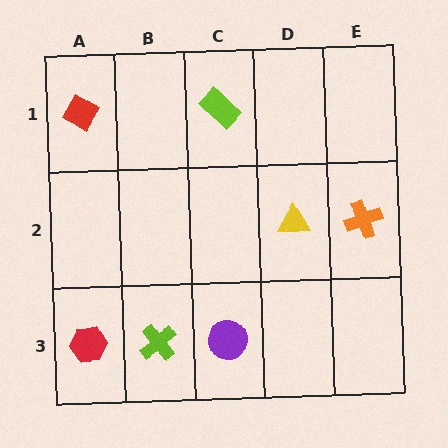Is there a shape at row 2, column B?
No, that cell is empty.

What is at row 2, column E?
An orange cross.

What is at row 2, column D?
A yellow triangle.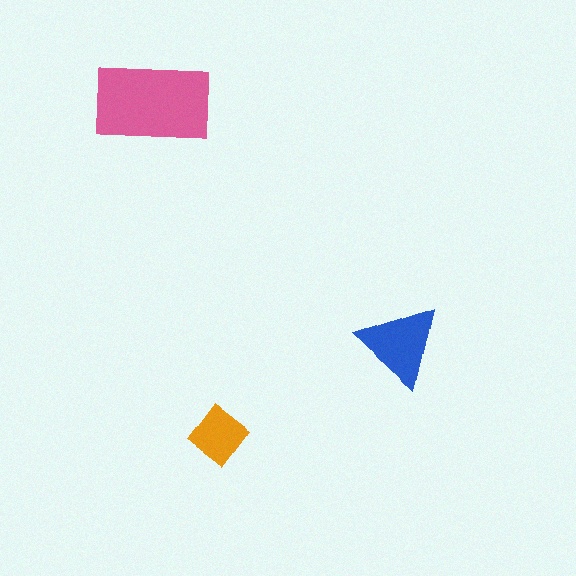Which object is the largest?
The pink rectangle.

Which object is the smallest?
The orange diamond.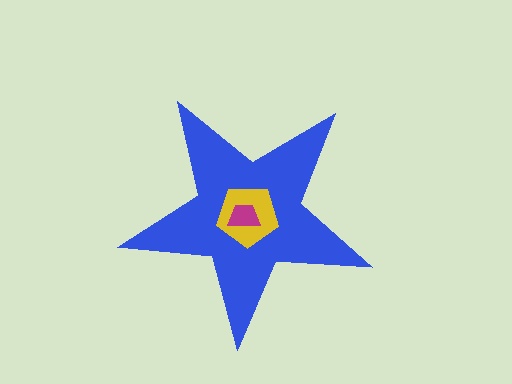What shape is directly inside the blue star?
The yellow pentagon.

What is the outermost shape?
The blue star.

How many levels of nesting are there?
3.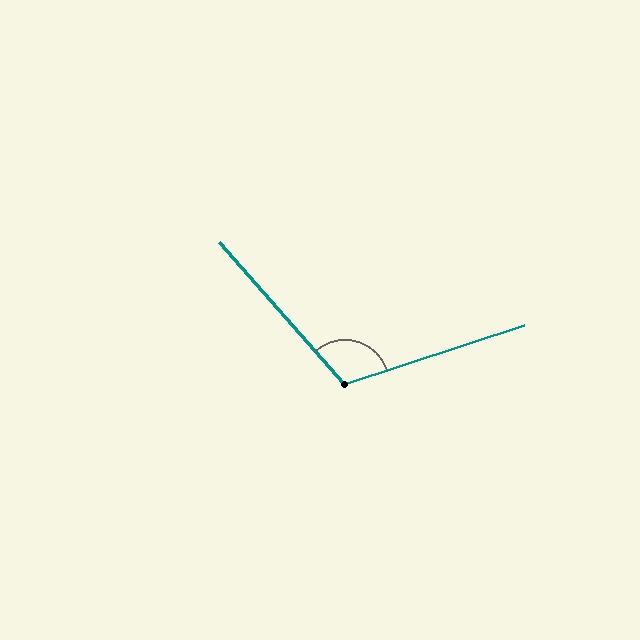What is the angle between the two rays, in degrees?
Approximately 113 degrees.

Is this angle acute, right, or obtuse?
It is obtuse.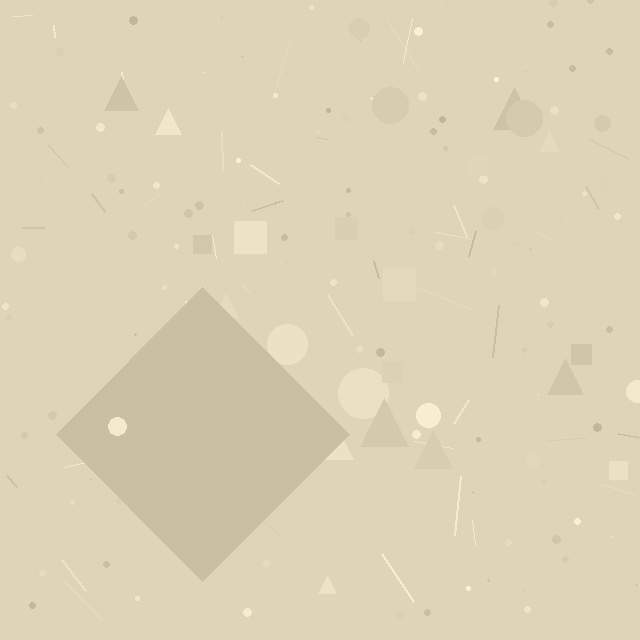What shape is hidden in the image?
A diamond is hidden in the image.